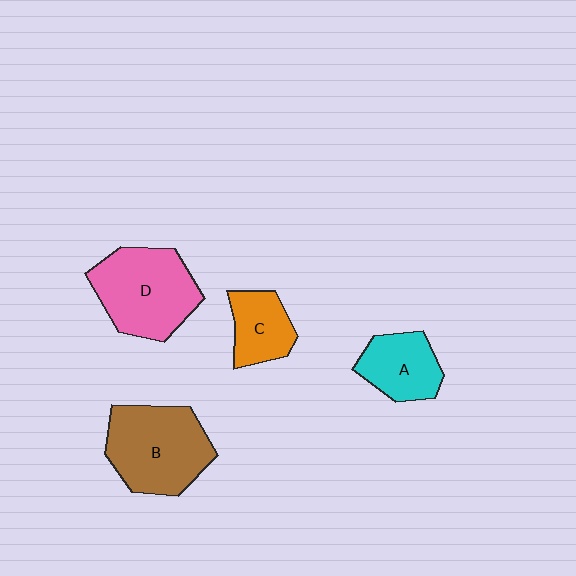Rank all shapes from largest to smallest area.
From largest to smallest: B (brown), D (pink), A (cyan), C (orange).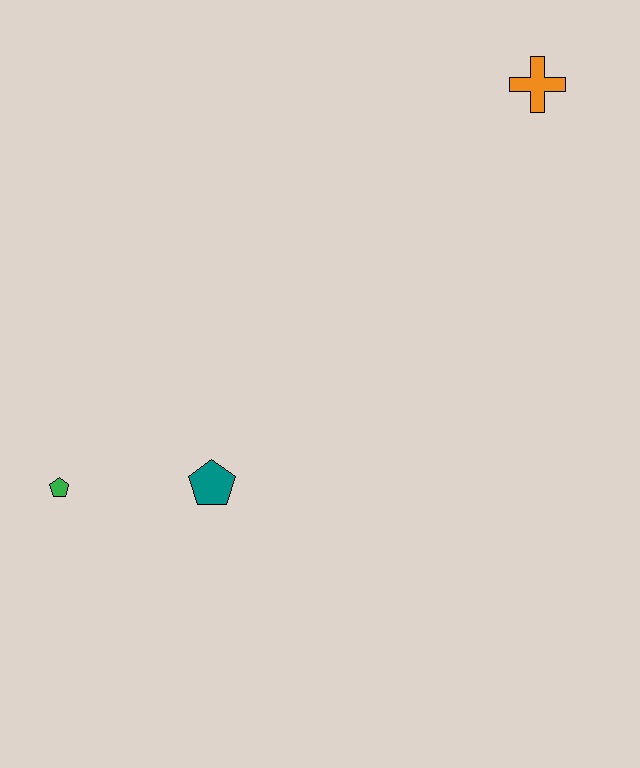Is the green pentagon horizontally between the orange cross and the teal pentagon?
No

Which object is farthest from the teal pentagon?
The orange cross is farthest from the teal pentagon.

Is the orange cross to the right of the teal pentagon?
Yes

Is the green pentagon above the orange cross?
No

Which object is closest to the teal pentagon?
The green pentagon is closest to the teal pentagon.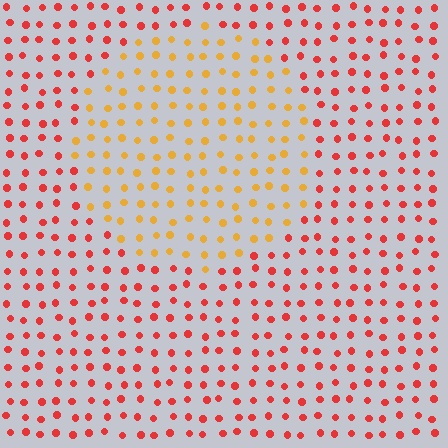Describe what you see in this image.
The image is filled with small red elements in a uniform arrangement. A circle-shaped region is visible where the elements are tinted to a slightly different hue, forming a subtle color boundary.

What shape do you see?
I see a circle.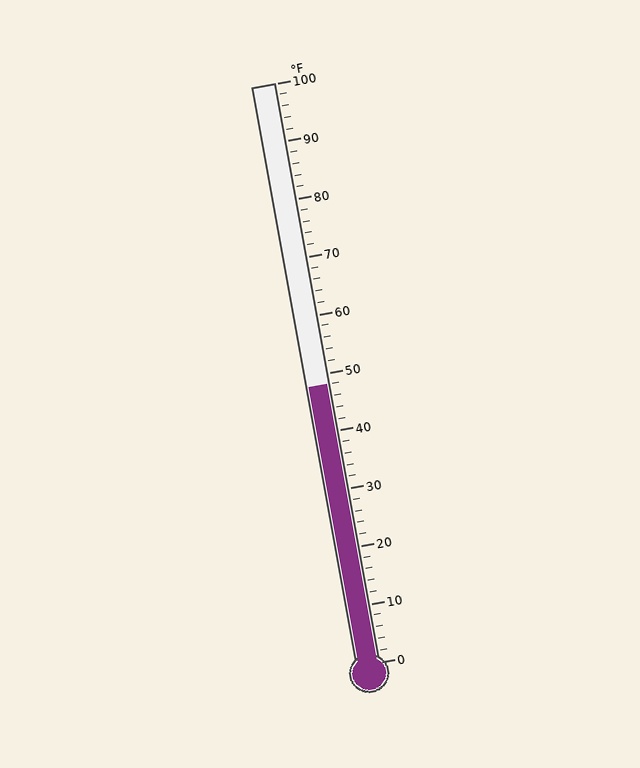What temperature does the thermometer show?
The thermometer shows approximately 48°F.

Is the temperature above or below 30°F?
The temperature is above 30°F.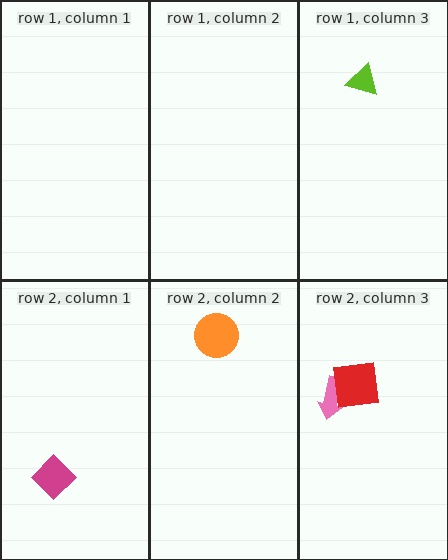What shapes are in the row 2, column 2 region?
The orange circle.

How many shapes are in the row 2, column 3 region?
2.